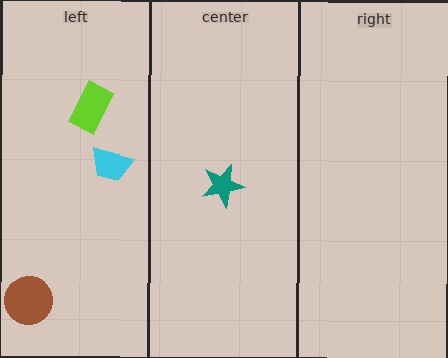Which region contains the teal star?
The center region.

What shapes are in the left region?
The lime rectangle, the cyan trapezoid, the brown circle.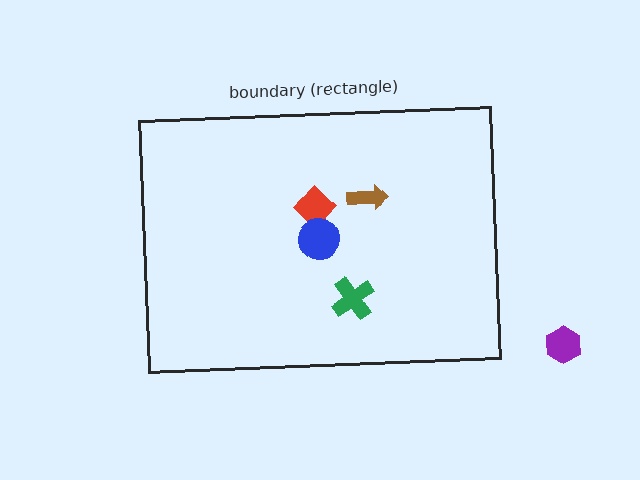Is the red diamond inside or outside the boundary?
Inside.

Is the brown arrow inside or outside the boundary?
Inside.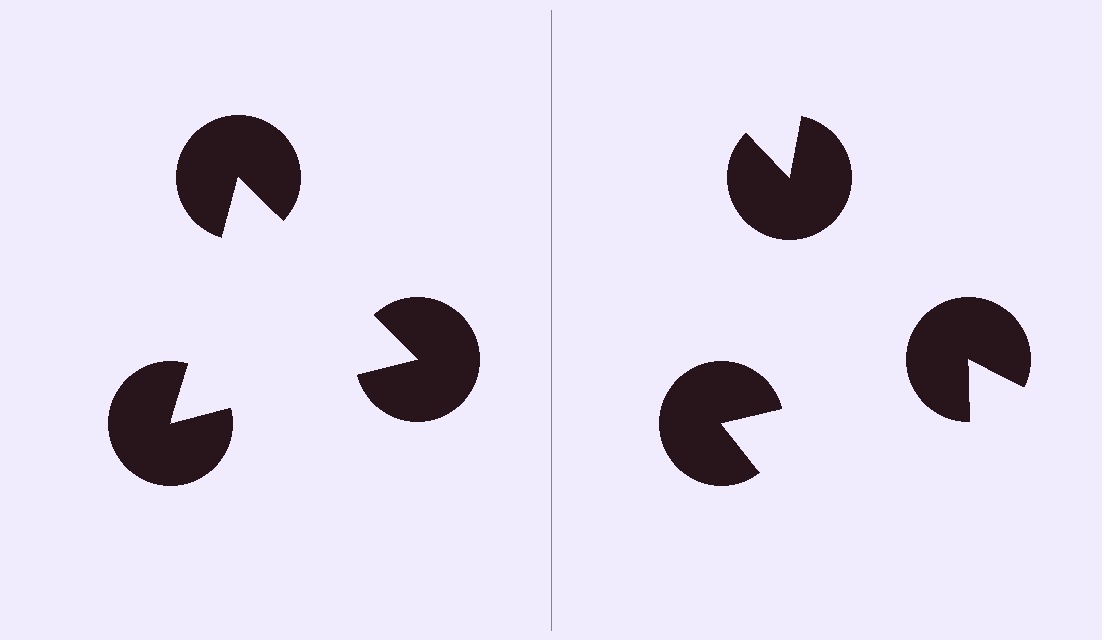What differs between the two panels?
The pac-man discs are positioned identically on both sides; only the wedge orientations differ. On the left they align to a triangle; on the right they are misaligned.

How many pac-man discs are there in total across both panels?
6 — 3 on each side.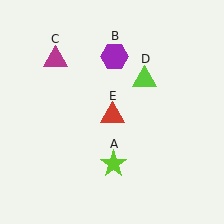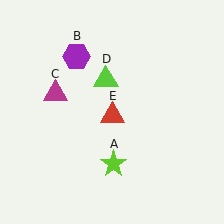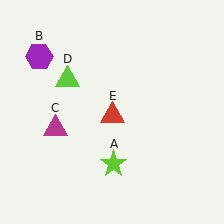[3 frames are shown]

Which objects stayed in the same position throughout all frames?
Lime star (object A) and red triangle (object E) remained stationary.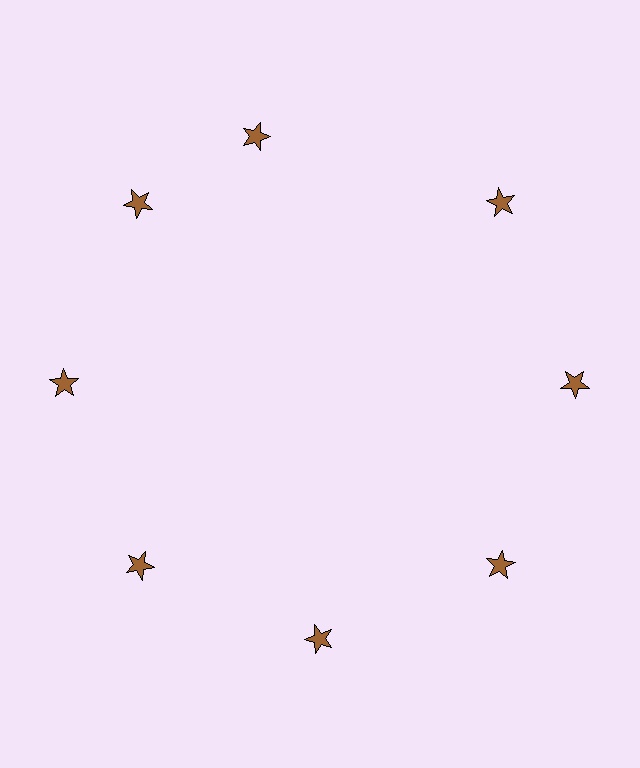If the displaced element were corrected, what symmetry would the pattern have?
It would have 8-fold rotational symmetry — the pattern would map onto itself every 45 degrees.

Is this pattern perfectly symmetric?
No. The 8 brown stars are arranged in a ring, but one element near the 12 o'clock position is rotated out of alignment along the ring, breaking the 8-fold rotational symmetry.